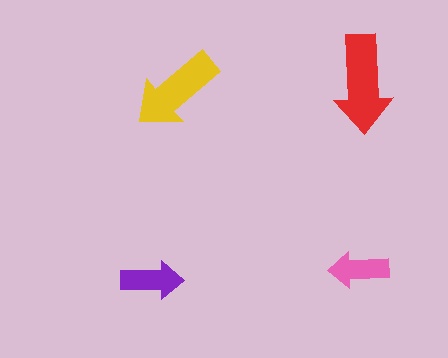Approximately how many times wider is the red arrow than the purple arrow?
About 1.5 times wider.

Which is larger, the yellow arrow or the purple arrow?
The yellow one.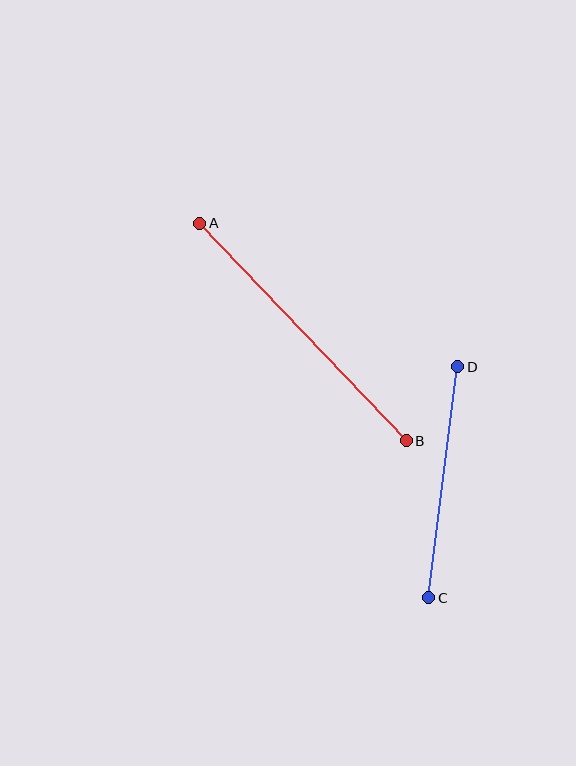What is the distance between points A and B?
The distance is approximately 300 pixels.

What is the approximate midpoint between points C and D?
The midpoint is at approximately (443, 482) pixels.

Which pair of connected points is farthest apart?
Points A and B are farthest apart.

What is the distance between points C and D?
The distance is approximately 232 pixels.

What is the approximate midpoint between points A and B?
The midpoint is at approximately (303, 332) pixels.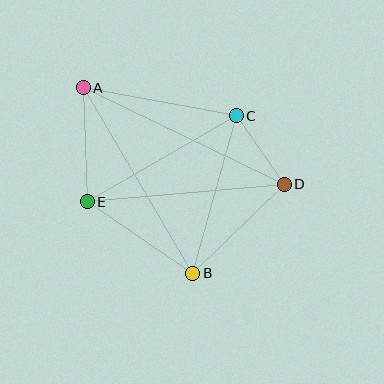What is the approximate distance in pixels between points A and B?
The distance between A and B is approximately 215 pixels.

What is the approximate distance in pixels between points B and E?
The distance between B and E is approximately 128 pixels.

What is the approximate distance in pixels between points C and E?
The distance between C and E is approximately 172 pixels.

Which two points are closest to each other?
Points C and D are closest to each other.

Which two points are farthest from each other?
Points A and D are farthest from each other.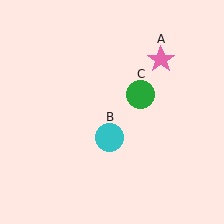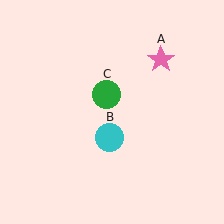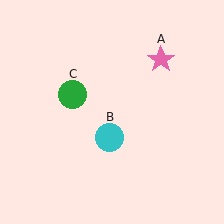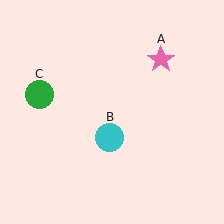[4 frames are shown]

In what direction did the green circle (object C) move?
The green circle (object C) moved left.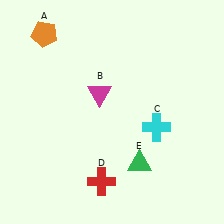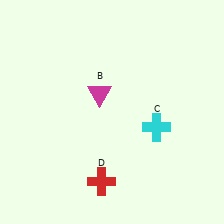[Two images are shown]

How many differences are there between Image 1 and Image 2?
There are 2 differences between the two images.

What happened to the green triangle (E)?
The green triangle (E) was removed in Image 2. It was in the bottom-right area of Image 1.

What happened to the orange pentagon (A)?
The orange pentagon (A) was removed in Image 2. It was in the top-left area of Image 1.